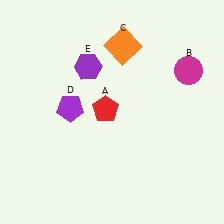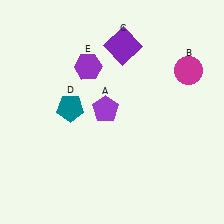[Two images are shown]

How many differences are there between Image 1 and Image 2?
There are 3 differences between the two images.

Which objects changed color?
A changed from red to purple. C changed from orange to purple. D changed from purple to teal.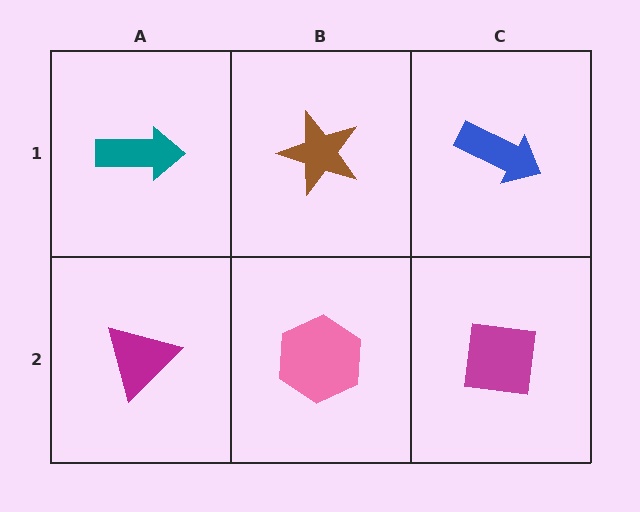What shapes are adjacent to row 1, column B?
A pink hexagon (row 2, column B), a teal arrow (row 1, column A), a blue arrow (row 1, column C).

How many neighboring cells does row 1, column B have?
3.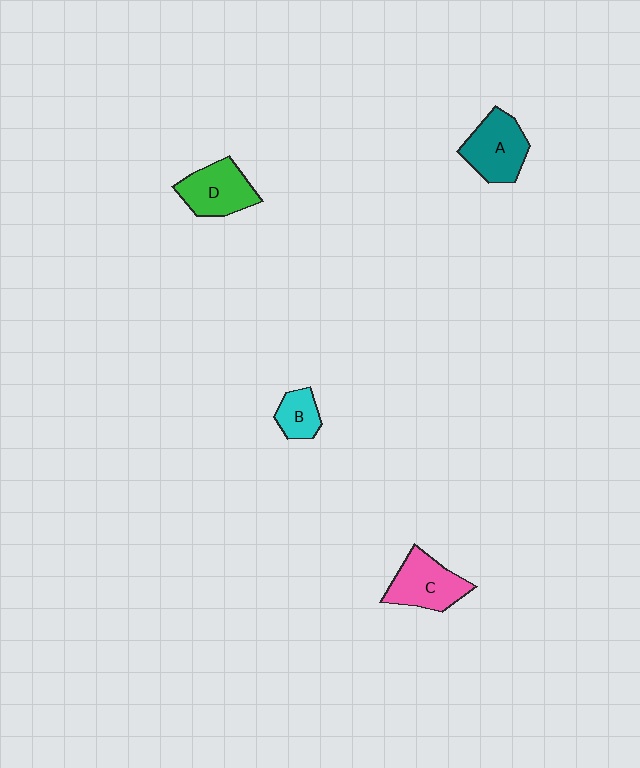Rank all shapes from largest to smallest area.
From largest to smallest: A (teal), C (pink), D (green), B (cyan).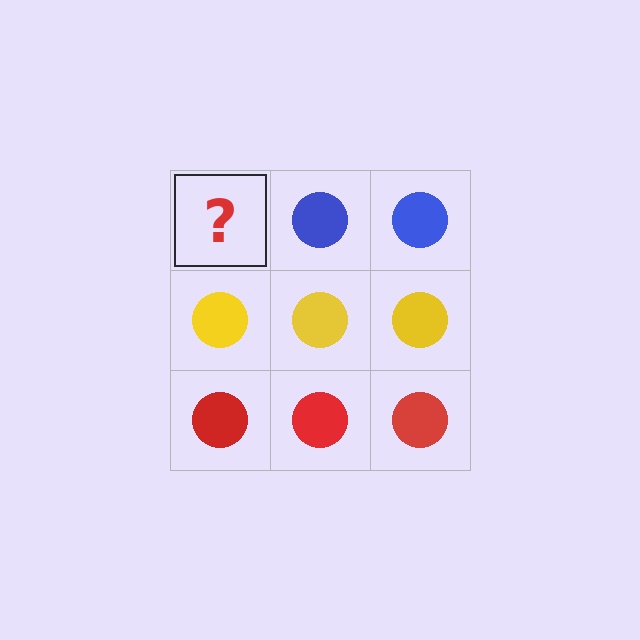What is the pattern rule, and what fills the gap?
The rule is that each row has a consistent color. The gap should be filled with a blue circle.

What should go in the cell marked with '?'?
The missing cell should contain a blue circle.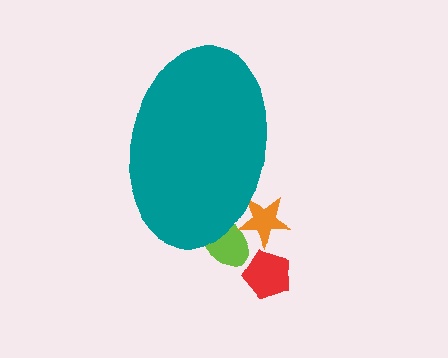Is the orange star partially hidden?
Yes, the orange star is partially hidden behind the teal ellipse.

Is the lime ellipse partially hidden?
Yes, the lime ellipse is partially hidden behind the teal ellipse.